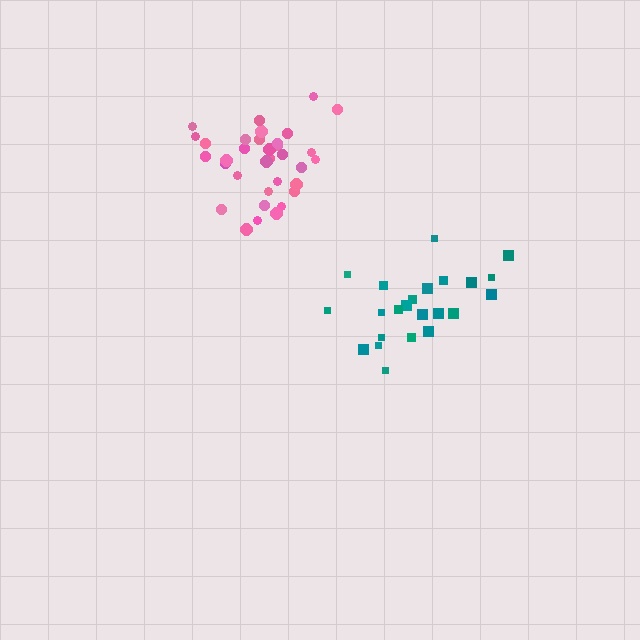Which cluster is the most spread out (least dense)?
Teal.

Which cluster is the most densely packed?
Pink.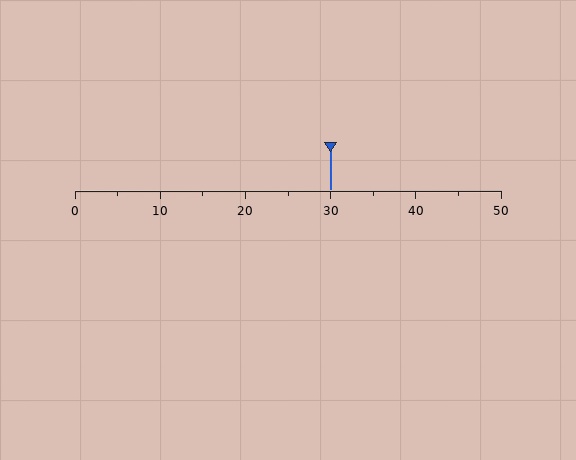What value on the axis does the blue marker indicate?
The marker indicates approximately 30.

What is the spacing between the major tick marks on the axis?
The major ticks are spaced 10 apart.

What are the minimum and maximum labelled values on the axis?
The axis runs from 0 to 50.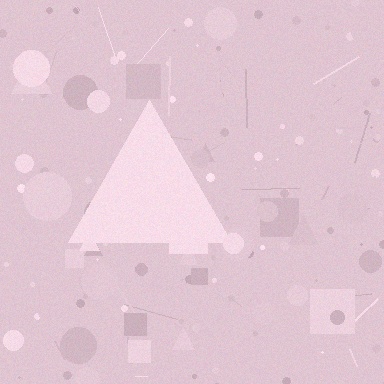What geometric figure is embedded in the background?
A triangle is embedded in the background.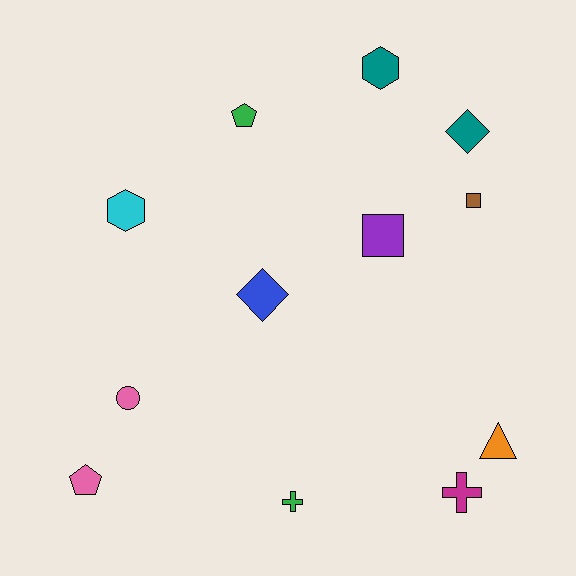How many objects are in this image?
There are 12 objects.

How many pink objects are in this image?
There are 2 pink objects.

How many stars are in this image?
There are no stars.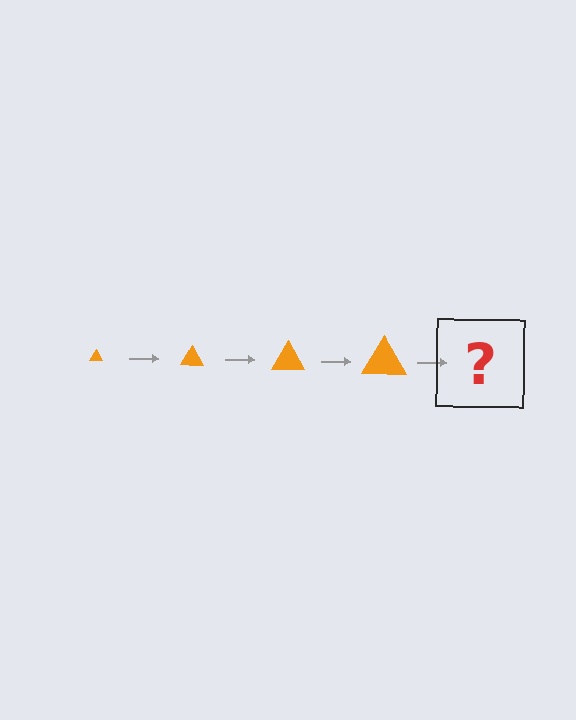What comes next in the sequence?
The next element should be an orange triangle, larger than the previous one.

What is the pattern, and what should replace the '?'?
The pattern is that the triangle gets progressively larger each step. The '?' should be an orange triangle, larger than the previous one.